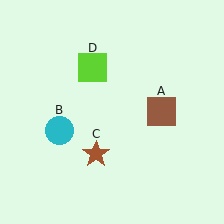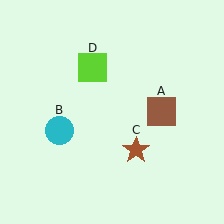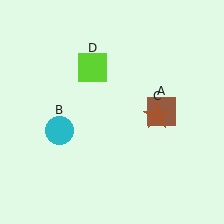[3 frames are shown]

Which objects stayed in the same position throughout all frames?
Brown square (object A) and cyan circle (object B) and lime square (object D) remained stationary.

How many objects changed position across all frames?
1 object changed position: brown star (object C).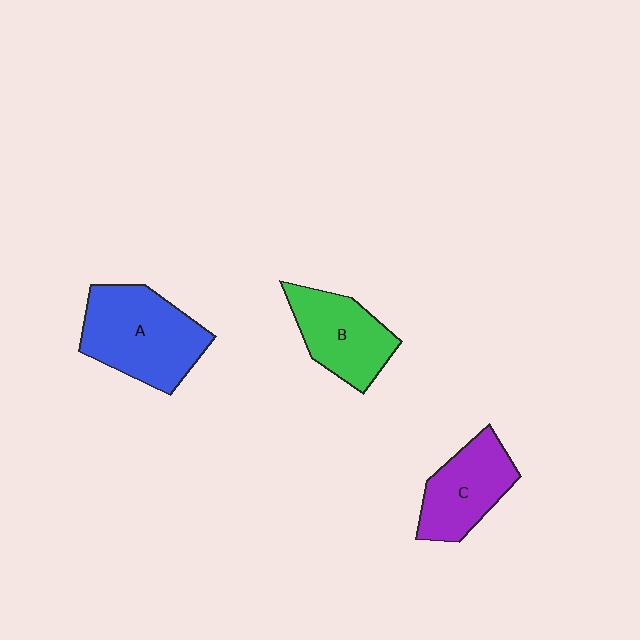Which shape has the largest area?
Shape A (blue).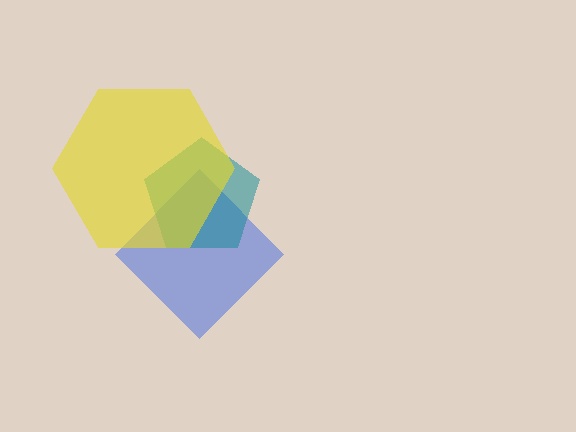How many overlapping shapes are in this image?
There are 3 overlapping shapes in the image.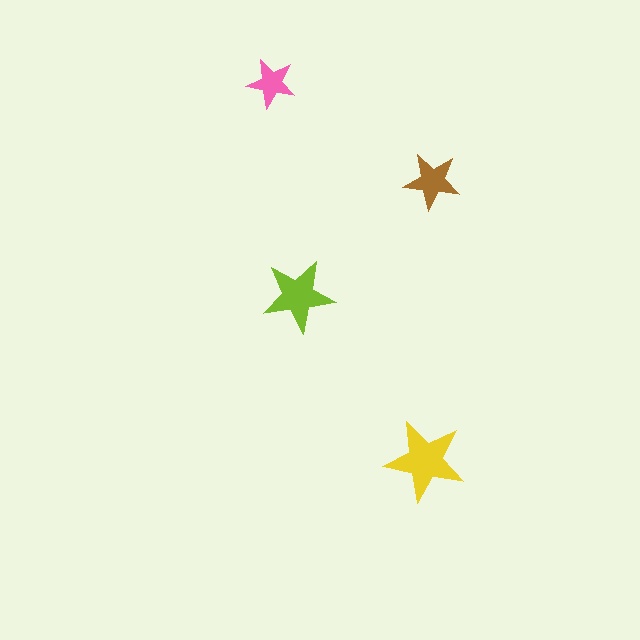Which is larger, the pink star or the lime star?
The lime one.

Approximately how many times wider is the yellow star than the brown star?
About 1.5 times wider.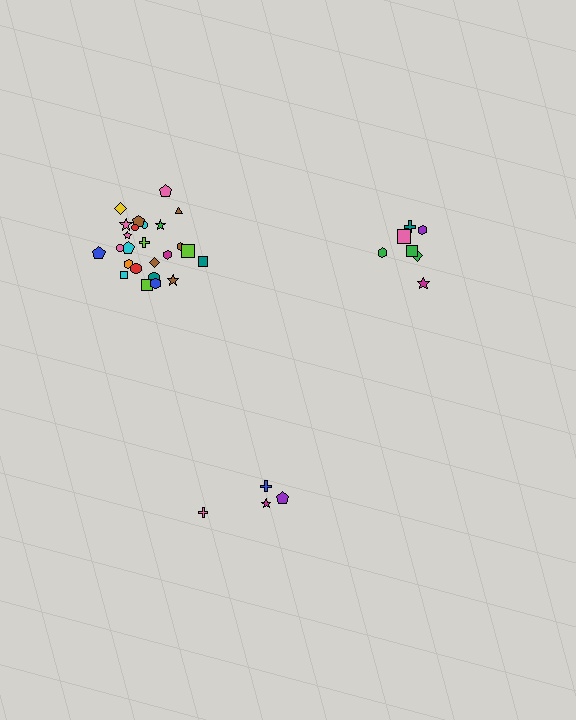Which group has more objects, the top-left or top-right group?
The top-left group.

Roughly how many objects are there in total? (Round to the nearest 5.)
Roughly 35 objects in total.